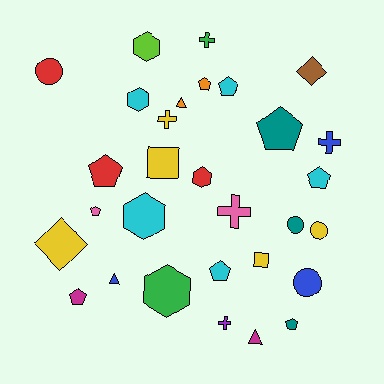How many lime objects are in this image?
There is 1 lime object.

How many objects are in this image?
There are 30 objects.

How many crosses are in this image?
There are 5 crosses.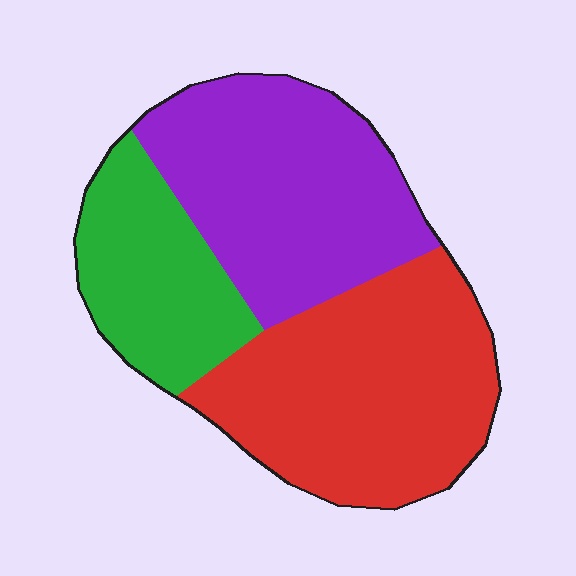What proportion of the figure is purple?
Purple covers around 35% of the figure.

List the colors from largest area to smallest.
From largest to smallest: red, purple, green.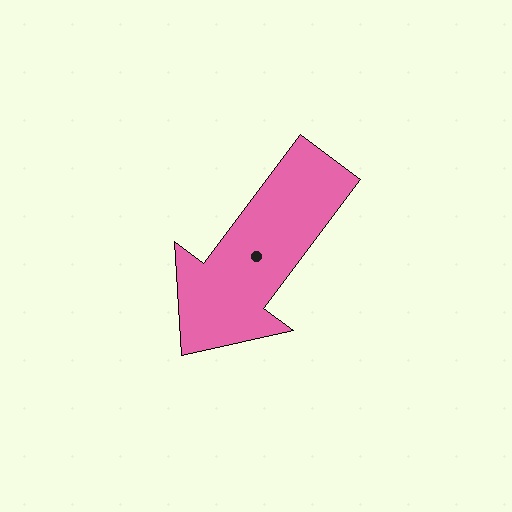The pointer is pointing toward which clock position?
Roughly 7 o'clock.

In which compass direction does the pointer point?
Southwest.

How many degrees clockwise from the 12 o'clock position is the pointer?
Approximately 217 degrees.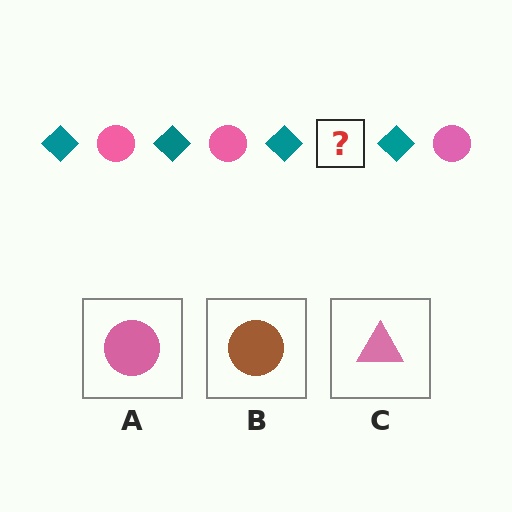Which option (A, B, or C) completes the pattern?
A.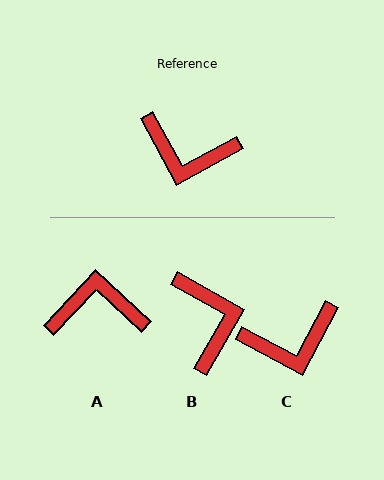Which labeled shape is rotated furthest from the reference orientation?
A, about 161 degrees away.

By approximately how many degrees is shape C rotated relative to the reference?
Approximately 34 degrees counter-clockwise.